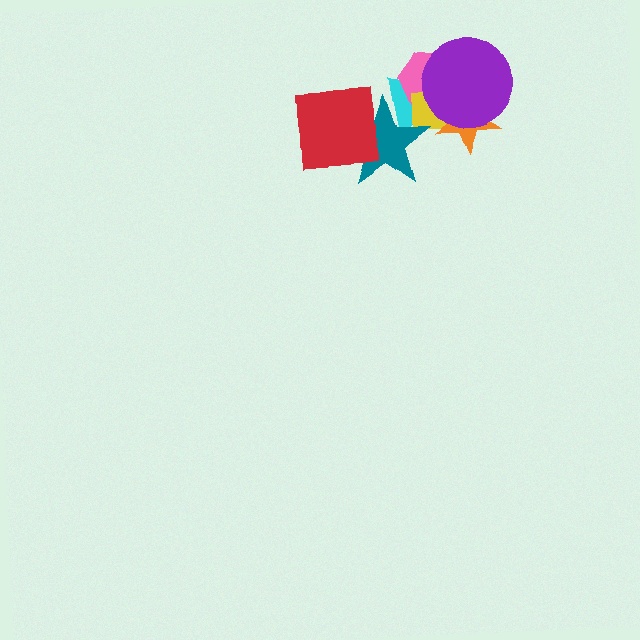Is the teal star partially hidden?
Yes, it is partially covered by another shape.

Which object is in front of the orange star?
The purple circle is in front of the orange star.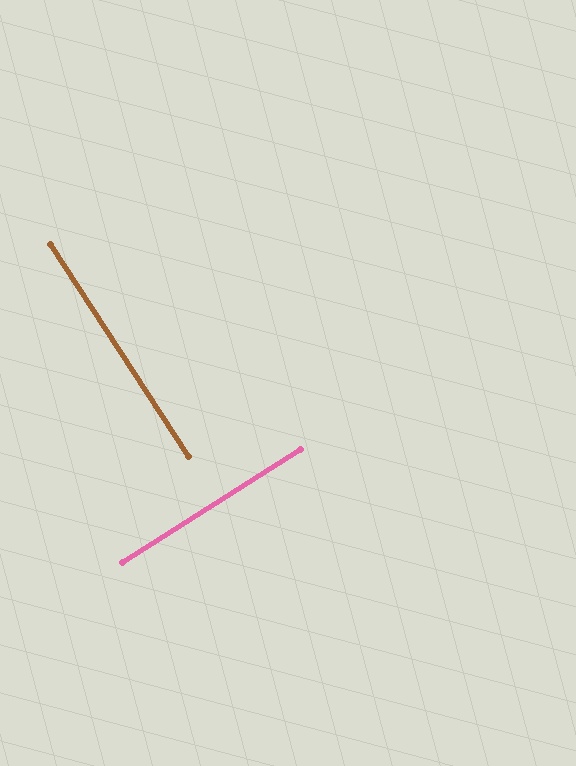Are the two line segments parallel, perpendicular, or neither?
Perpendicular — they meet at approximately 89°.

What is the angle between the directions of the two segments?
Approximately 89 degrees.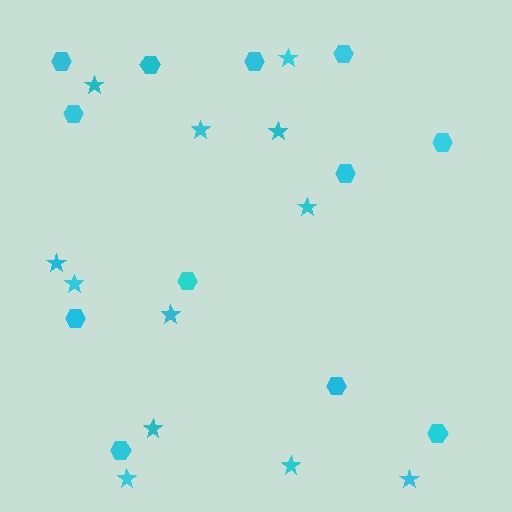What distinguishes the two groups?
There are 2 groups: one group of stars (12) and one group of hexagons (12).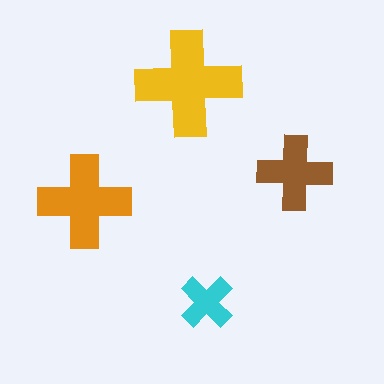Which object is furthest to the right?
The brown cross is rightmost.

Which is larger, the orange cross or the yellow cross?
The yellow one.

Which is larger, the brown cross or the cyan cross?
The brown one.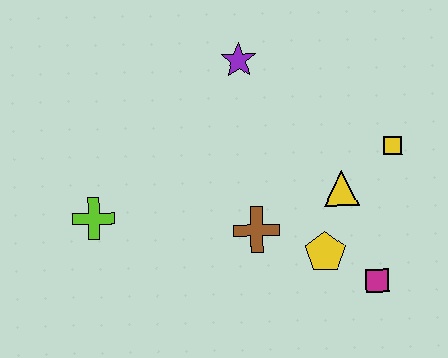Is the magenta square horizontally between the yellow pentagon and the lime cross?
No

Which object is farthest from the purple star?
The magenta square is farthest from the purple star.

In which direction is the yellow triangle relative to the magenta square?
The yellow triangle is above the magenta square.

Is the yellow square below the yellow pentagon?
No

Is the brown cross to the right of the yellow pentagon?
No